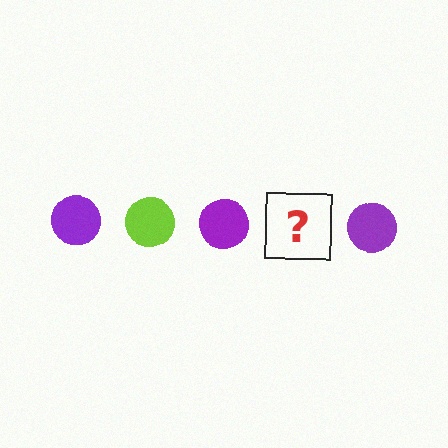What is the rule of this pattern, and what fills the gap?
The rule is that the pattern cycles through purple, lime circles. The gap should be filled with a lime circle.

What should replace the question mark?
The question mark should be replaced with a lime circle.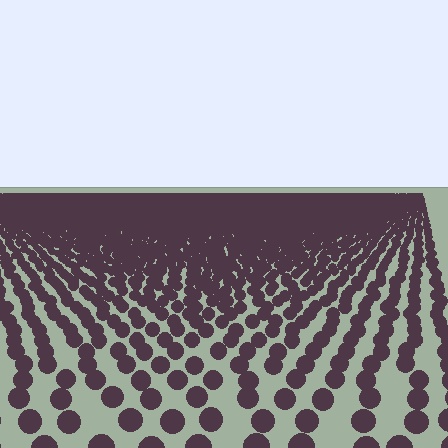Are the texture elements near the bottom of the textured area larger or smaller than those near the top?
Larger. Near the bottom, elements are closer to the viewer and appear at a bigger on-screen size.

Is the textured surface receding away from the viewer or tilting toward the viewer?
The surface is receding away from the viewer. Texture elements get smaller and denser toward the top.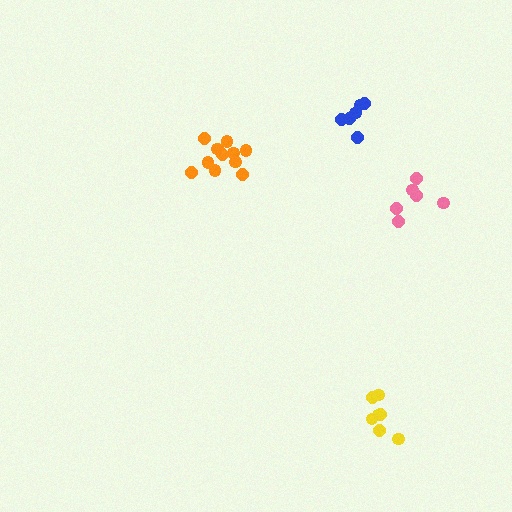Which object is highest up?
The blue cluster is topmost.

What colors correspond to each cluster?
The clusters are colored: orange, yellow, pink, blue.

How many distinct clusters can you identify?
There are 4 distinct clusters.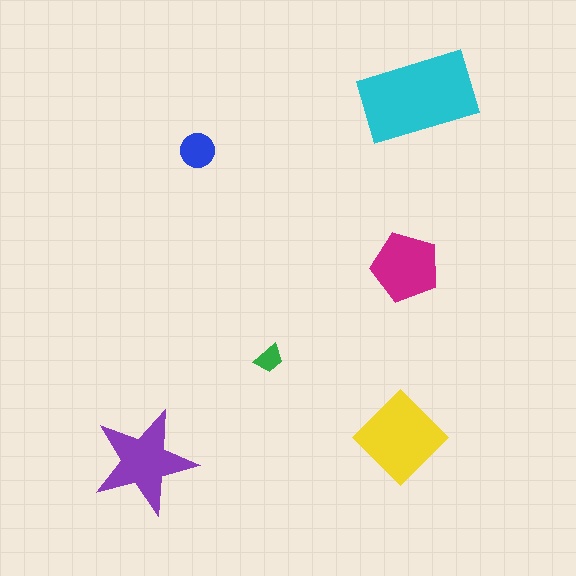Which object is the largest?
The cyan rectangle.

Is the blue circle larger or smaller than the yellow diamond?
Smaller.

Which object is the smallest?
The green trapezoid.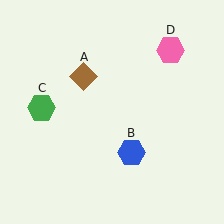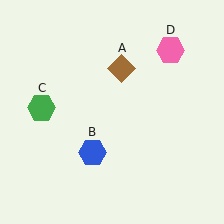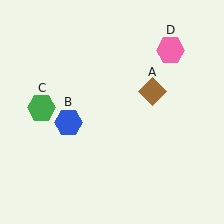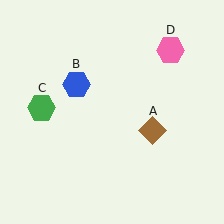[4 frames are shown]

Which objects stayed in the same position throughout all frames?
Green hexagon (object C) and pink hexagon (object D) remained stationary.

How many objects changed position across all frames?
2 objects changed position: brown diamond (object A), blue hexagon (object B).